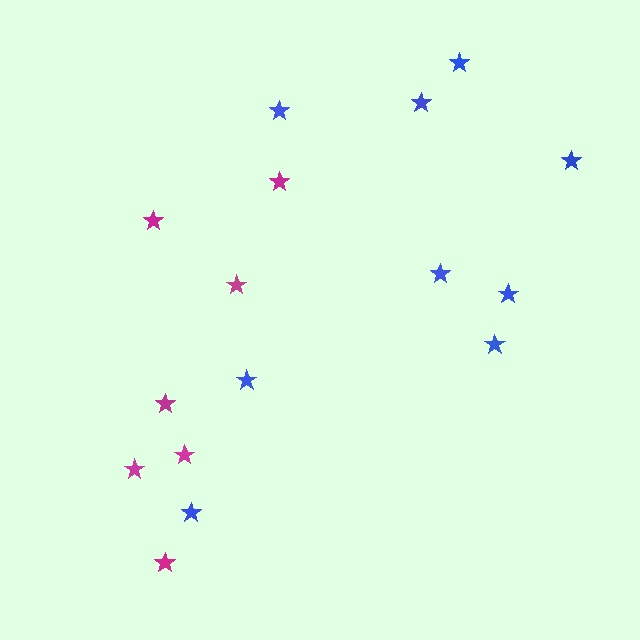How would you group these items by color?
There are 2 groups: one group of magenta stars (7) and one group of blue stars (9).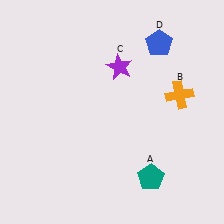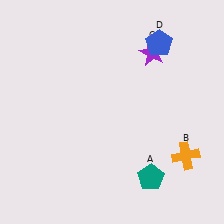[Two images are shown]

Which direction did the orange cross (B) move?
The orange cross (B) moved down.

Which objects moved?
The objects that moved are: the orange cross (B), the purple star (C).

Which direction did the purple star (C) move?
The purple star (C) moved right.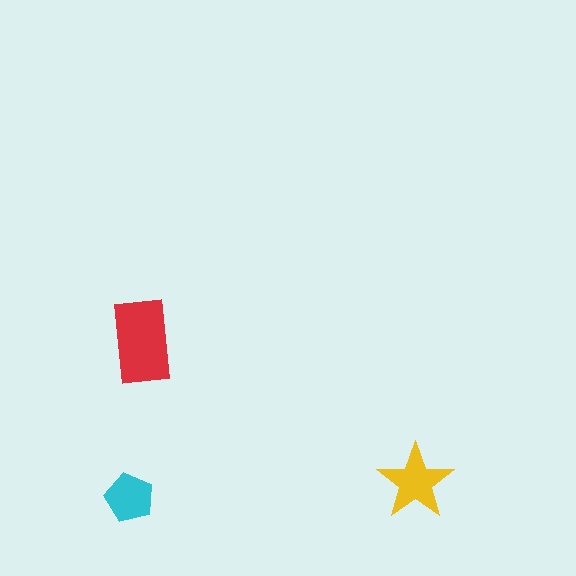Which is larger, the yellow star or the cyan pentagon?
The yellow star.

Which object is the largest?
The red rectangle.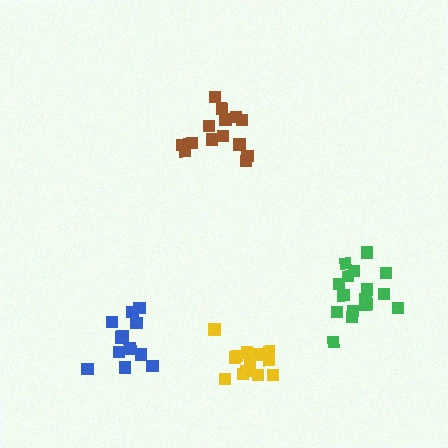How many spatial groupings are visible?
There are 4 spatial groupings.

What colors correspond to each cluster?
The clusters are colored: brown, yellow, blue, green.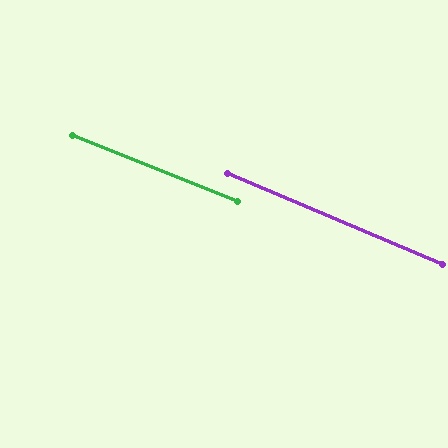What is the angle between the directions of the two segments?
Approximately 1 degree.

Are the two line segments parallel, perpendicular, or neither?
Parallel — their directions differ by only 1.1°.